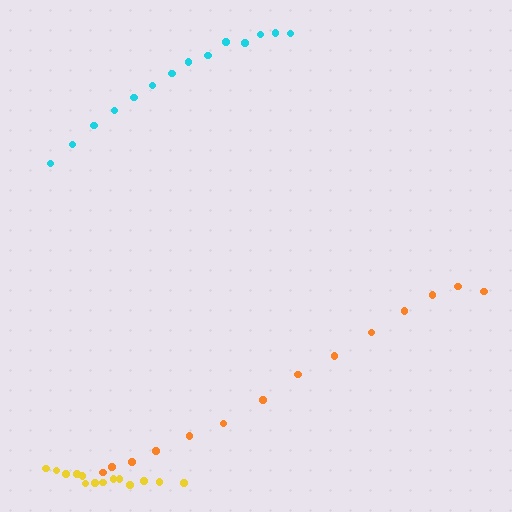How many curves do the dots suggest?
There are 3 distinct paths.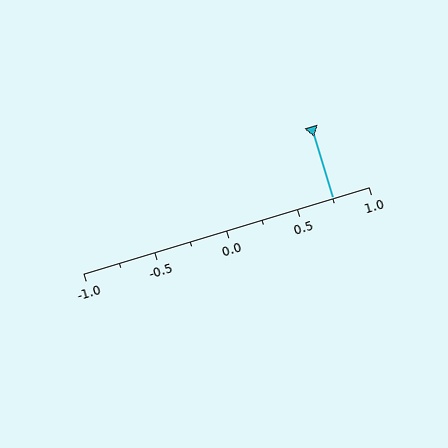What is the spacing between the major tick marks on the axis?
The major ticks are spaced 0.5 apart.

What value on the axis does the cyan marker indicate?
The marker indicates approximately 0.75.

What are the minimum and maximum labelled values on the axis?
The axis runs from -1.0 to 1.0.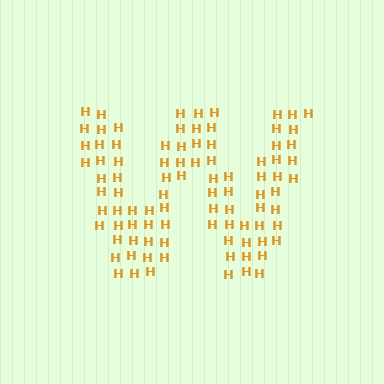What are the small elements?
The small elements are letter H's.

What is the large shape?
The large shape is the letter W.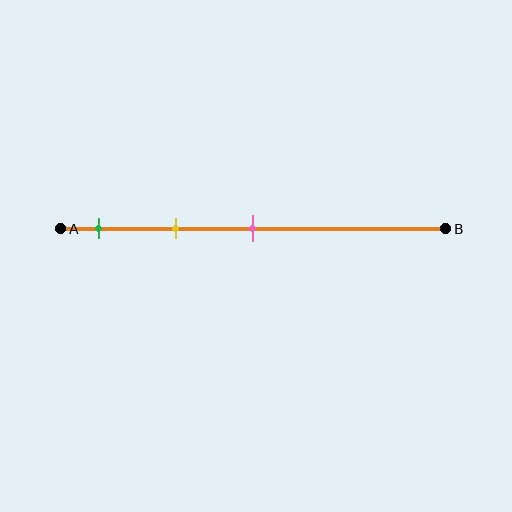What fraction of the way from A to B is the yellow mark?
The yellow mark is approximately 30% (0.3) of the way from A to B.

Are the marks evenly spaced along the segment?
Yes, the marks are approximately evenly spaced.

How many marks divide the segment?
There are 3 marks dividing the segment.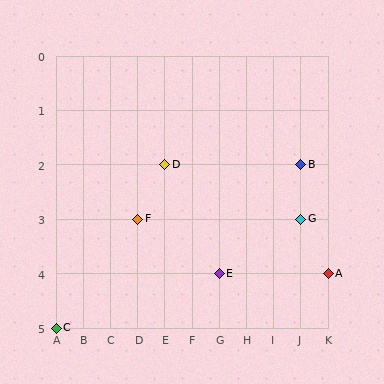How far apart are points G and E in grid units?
Points G and E are 3 columns and 1 row apart (about 3.2 grid units diagonally).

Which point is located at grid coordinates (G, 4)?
Point E is at (G, 4).